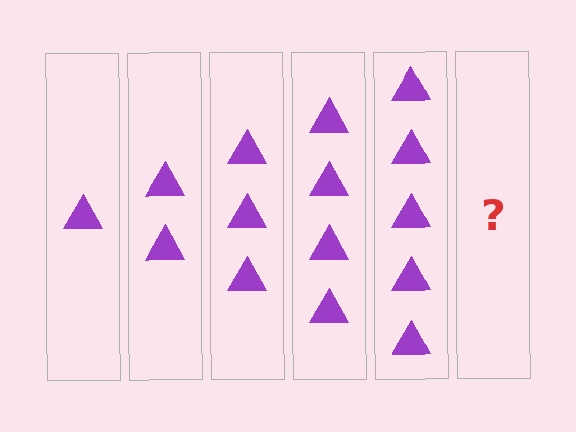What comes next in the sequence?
The next element should be 6 triangles.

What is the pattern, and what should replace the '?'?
The pattern is that each step adds one more triangle. The '?' should be 6 triangles.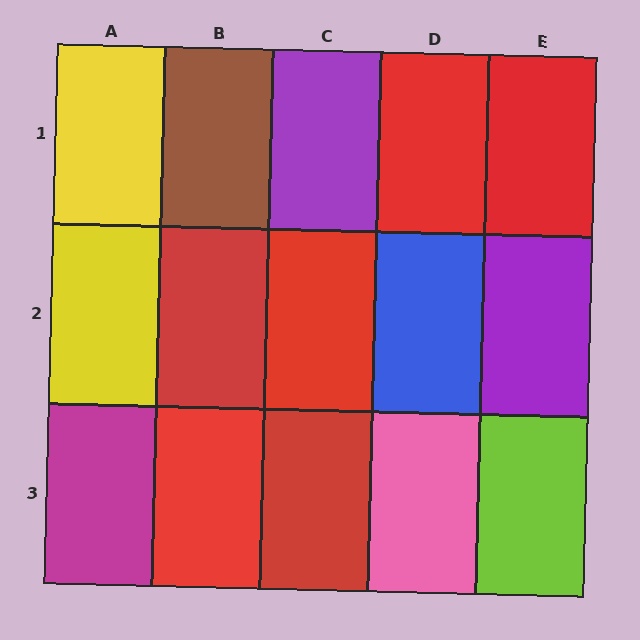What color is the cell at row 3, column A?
Magenta.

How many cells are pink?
1 cell is pink.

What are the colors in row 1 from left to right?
Yellow, brown, purple, red, red.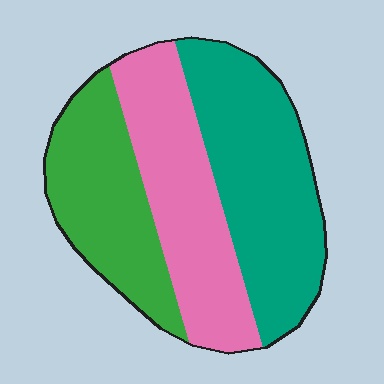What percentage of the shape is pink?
Pink covers about 35% of the shape.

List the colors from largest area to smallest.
From largest to smallest: teal, pink, green.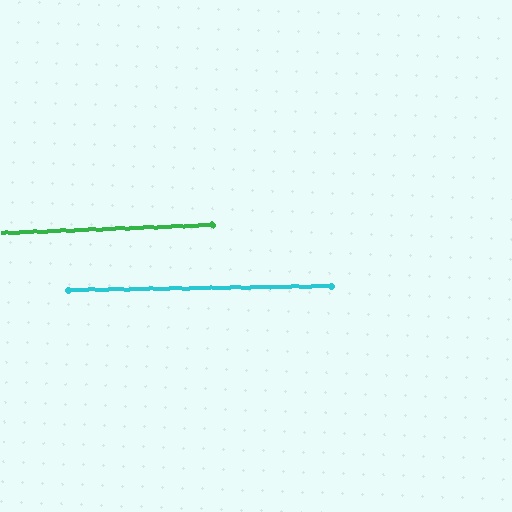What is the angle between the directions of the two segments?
Approximately 1 degree.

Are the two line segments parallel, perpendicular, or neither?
Parallel — their directions differ by only 1.4°.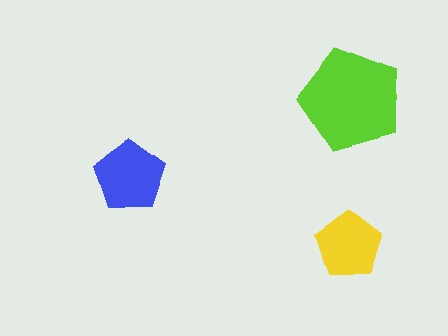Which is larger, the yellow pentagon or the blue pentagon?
The blue one.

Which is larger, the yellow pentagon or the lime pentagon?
The lime one.